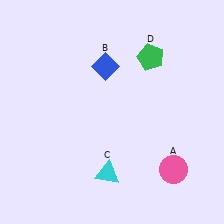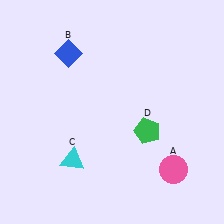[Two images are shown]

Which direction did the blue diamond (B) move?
The blue diamond (B) moved left.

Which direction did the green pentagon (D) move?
The green pentagon (D) moved down.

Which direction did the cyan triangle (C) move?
The cyan triangle (C) moved left.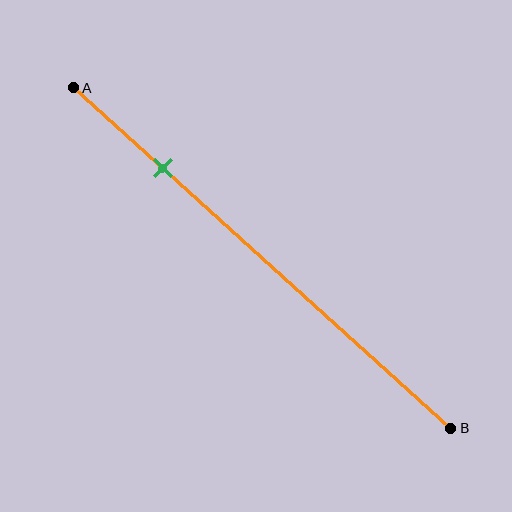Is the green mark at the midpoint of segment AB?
No, the mark is at about 25% from A, not at the 50% midpoint.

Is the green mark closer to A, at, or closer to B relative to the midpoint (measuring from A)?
The green mark is closer to point A than the midpoint of segment AB.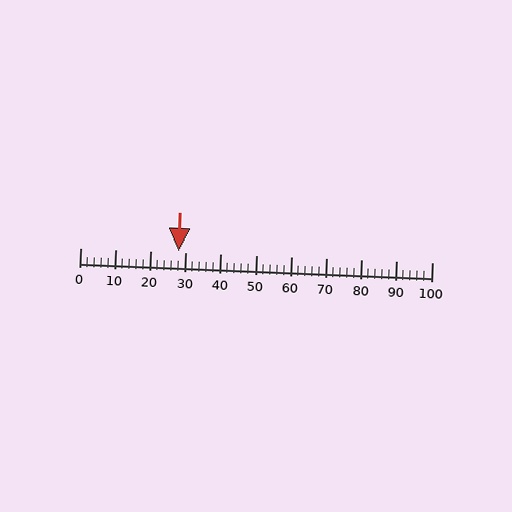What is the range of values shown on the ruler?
The ruler shows values from 0 to 100.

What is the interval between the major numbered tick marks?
The major tick marks are spaced 10 units apart.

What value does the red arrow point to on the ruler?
The red arrow points to approximately 28.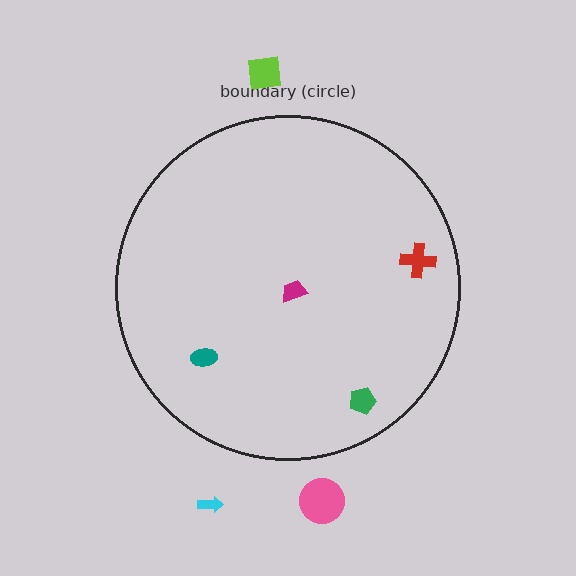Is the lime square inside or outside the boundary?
Outside.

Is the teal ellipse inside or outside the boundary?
Inside.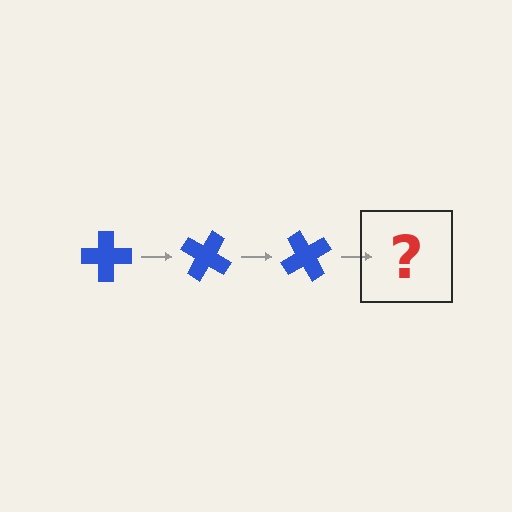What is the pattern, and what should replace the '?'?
The pattern is that the cross rotates 30 degrees each step. The '?' should be a blue cross rotated 90 degrees.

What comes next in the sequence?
The next element should be a blue cross rotated 90 degrees.